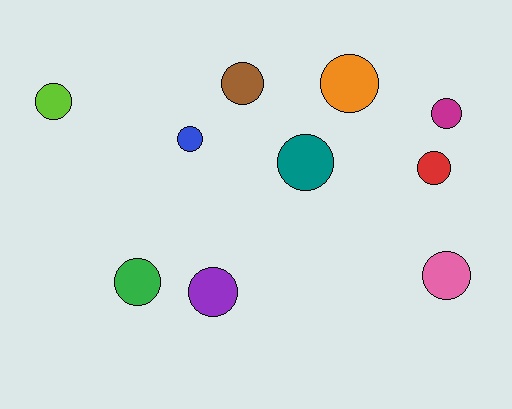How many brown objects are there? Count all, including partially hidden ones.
There is 1 brown object.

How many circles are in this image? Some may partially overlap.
There are 10 circles.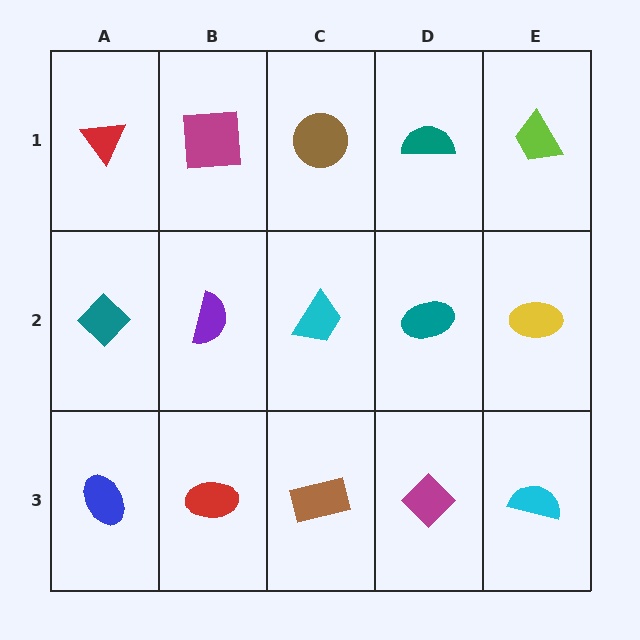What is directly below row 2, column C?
A brown rectangle.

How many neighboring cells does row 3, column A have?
2.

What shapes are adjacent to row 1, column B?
A purple semicircle (row 2, column B), a red triangle (row 1, column A), a brown circle (row 1, column C).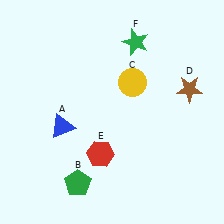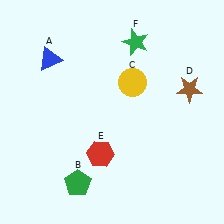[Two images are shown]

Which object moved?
The blue triangle (A) moved up.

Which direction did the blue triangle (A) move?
The blue triangle (A) moved up.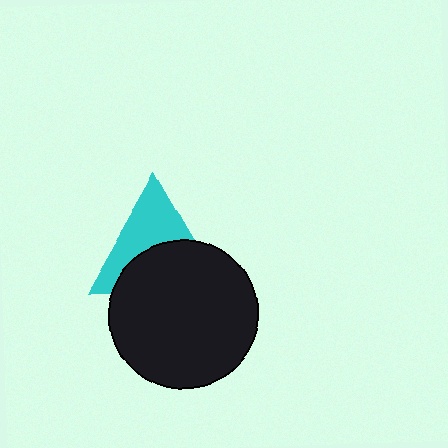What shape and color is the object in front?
The object in front is a black circle.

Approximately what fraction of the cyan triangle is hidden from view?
Roughly 50% of the cyan triangle is hidden behind the black circle.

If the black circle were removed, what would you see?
You would see the complete cyan triangle.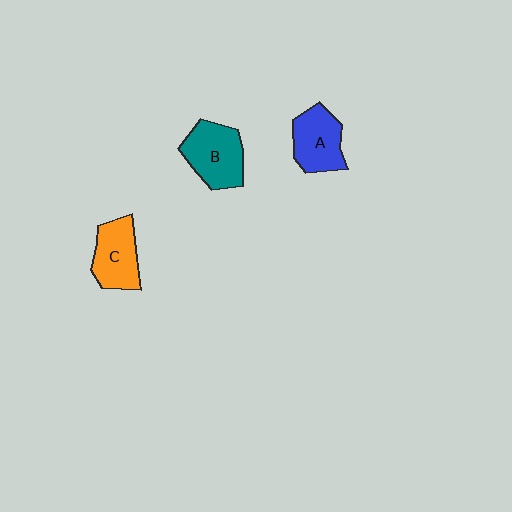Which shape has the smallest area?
Shape C (orange).